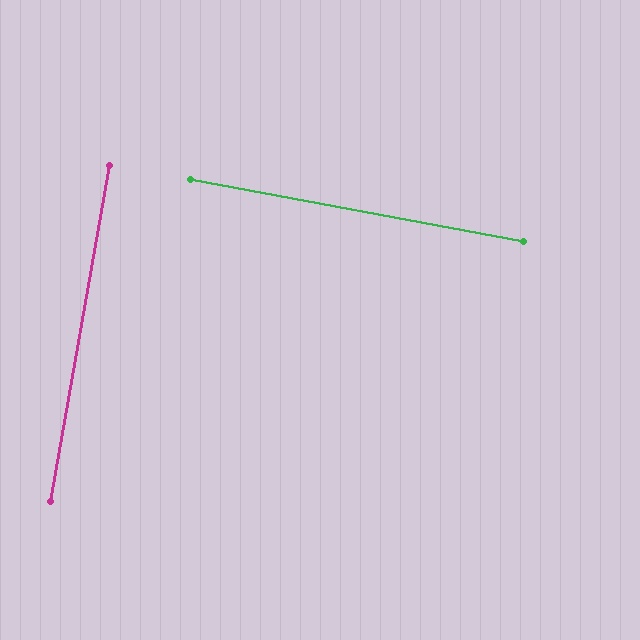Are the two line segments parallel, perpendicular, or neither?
Perpendicular — they meet at approximately 89°.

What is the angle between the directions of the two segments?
Approximately 89 degrees.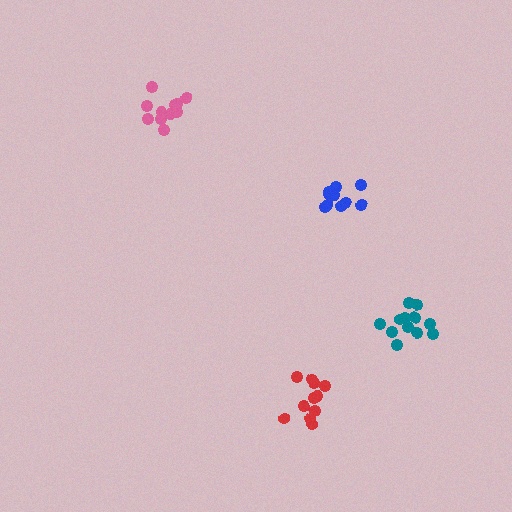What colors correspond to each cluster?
The clusters are colored: pink, teal, red, blue.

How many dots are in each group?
Group 1: 11 dots, Group 2: 12 dots, Group 3: 11 dots, Group 4: 10 dots (44 total).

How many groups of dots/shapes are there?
There are 4 groups.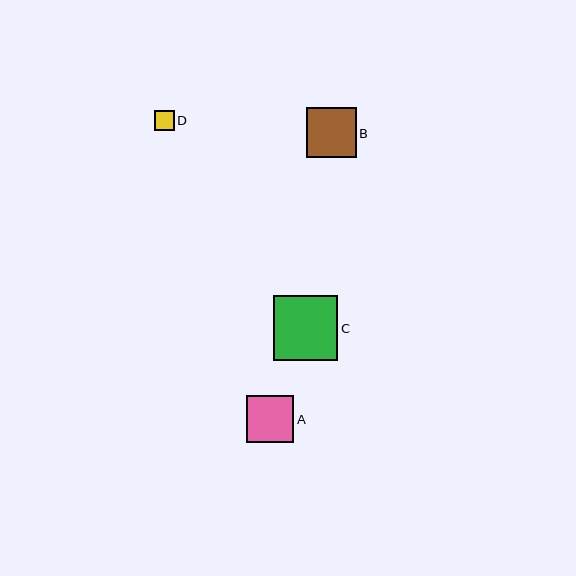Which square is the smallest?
Square D is the smallest with a size of approximately 20 pixels.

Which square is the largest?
Square C is the largest with a size of approximately 65 pixels.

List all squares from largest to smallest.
From largest to smallest: C, B, A, D.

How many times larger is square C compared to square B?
Square C is approximately 1.3 times the size of square B.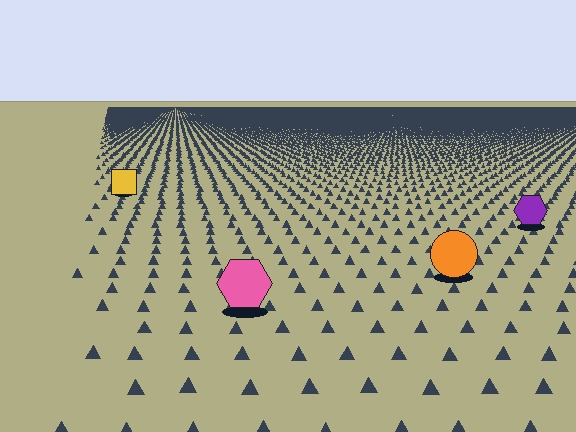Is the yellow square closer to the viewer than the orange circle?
No. The orange circle is closer — you can tell from the texture gradient: the ground texture is coarser near it.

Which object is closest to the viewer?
The pink hexagon is closest. The texture marks near it are larger and more spread out.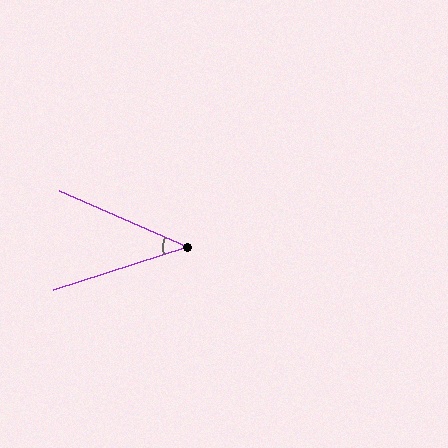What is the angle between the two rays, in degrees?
Approximately 41 degrees.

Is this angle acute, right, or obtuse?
It is acute.